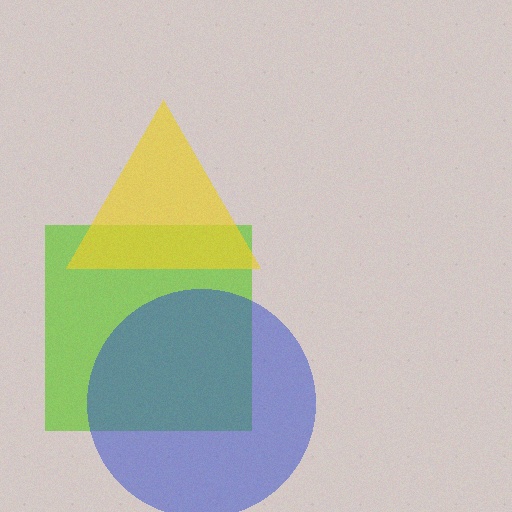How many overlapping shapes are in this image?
There are 3 overlapping shapes in the image.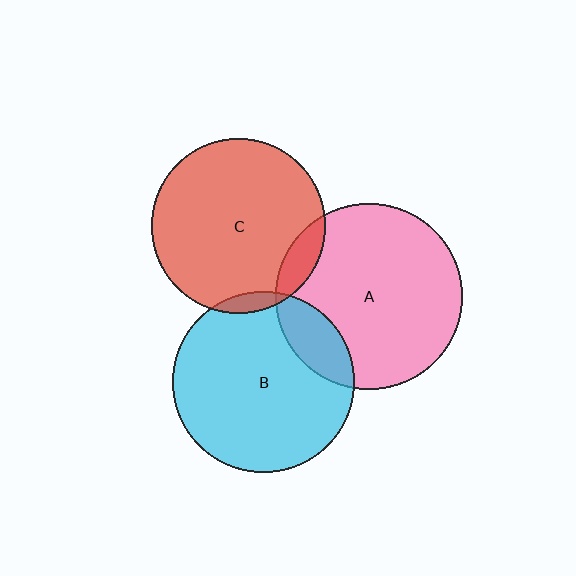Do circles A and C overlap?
Yes.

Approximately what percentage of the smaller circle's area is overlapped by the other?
Approximately 10%.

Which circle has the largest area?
Circle A (pink).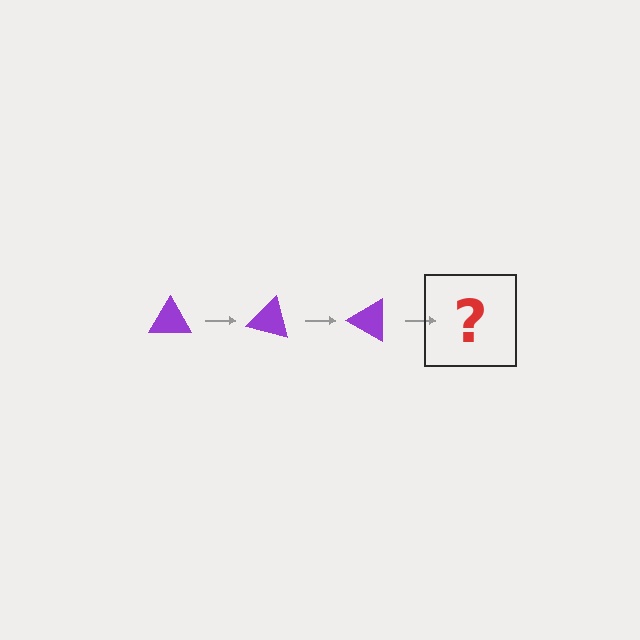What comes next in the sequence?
The next element should be a purple triangle rotated 45 degrees.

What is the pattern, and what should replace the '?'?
The pattern is that the triangle rotates 15 degrees each step. The '?' should be a purple triangle rotated 45 degrees.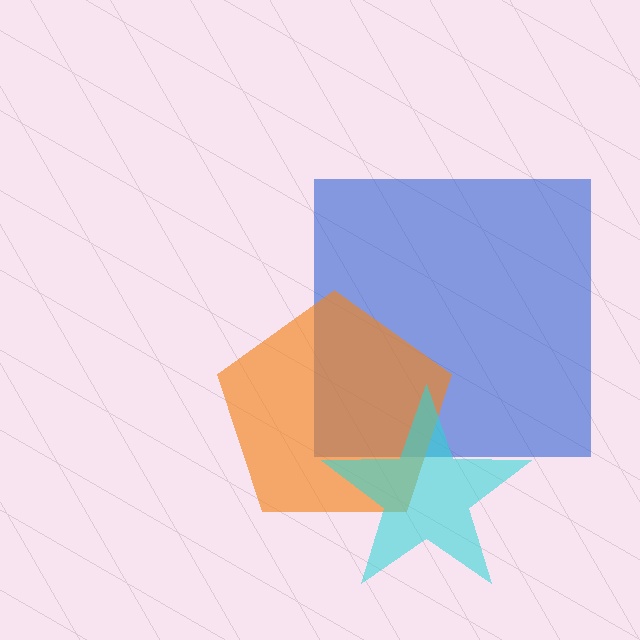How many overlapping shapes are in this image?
There are 3 overlapping shapes in the image.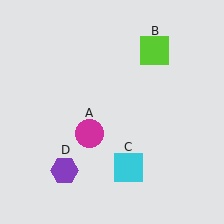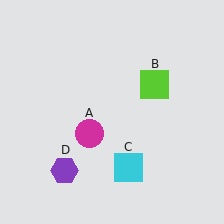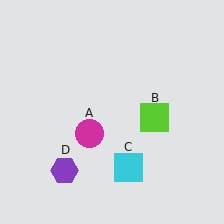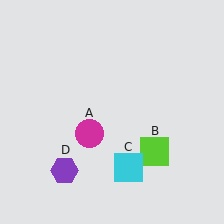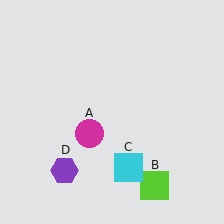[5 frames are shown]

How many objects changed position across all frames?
1 object changed position: lime square (object B).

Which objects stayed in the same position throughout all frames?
Magenta circle (object A) and cyan square (object C) and purple hexagon (object D) remained stationary.